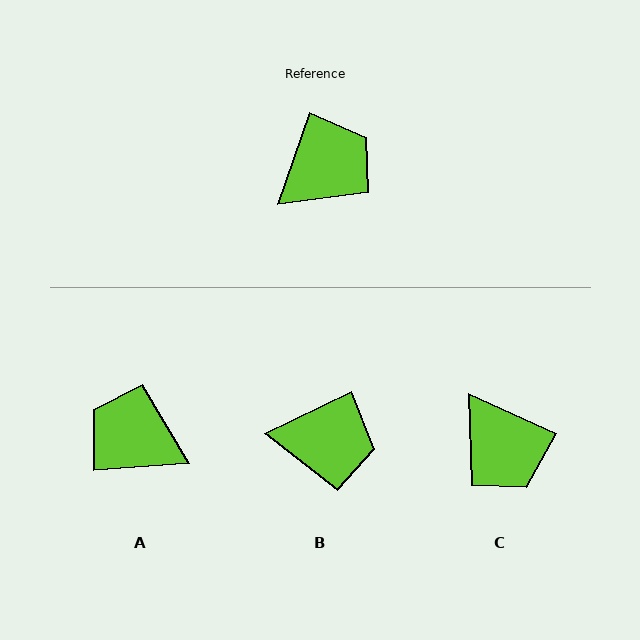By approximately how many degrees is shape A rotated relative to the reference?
Approximately 114 degrees counter-clockwise.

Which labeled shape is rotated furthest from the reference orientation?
A, about 114 degrees away.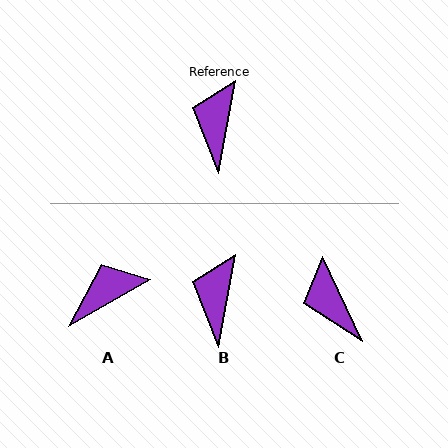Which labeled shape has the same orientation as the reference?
B.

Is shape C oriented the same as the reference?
No, it is off by about 35 degrees.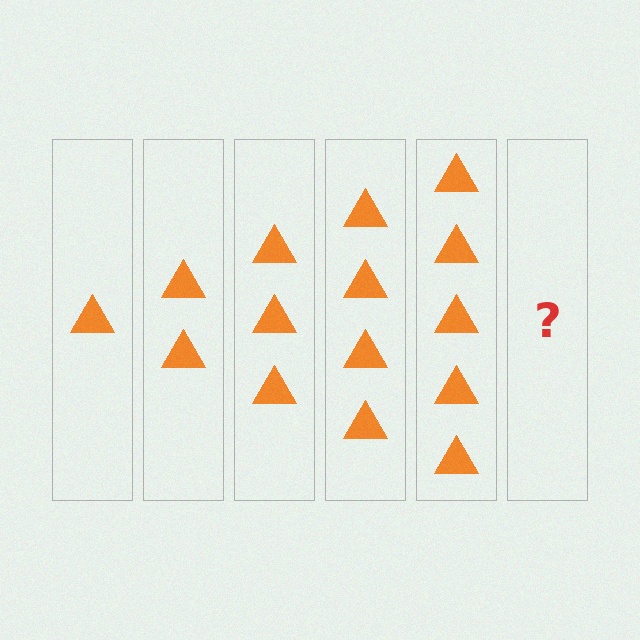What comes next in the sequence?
The next element should be 6 triangles.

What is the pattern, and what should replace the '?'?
The pattern is that each step adds one more triangle. The '?' should be 6 triangles.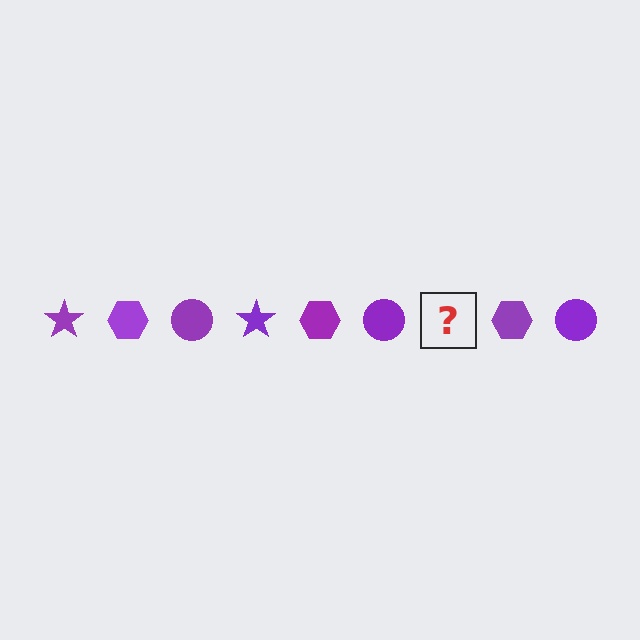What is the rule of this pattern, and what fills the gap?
The rule is that the pattern cycles through star, hexagon, circle shapes in purple. The gap should be filled with a purple star.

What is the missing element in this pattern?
The missing element is a purple star.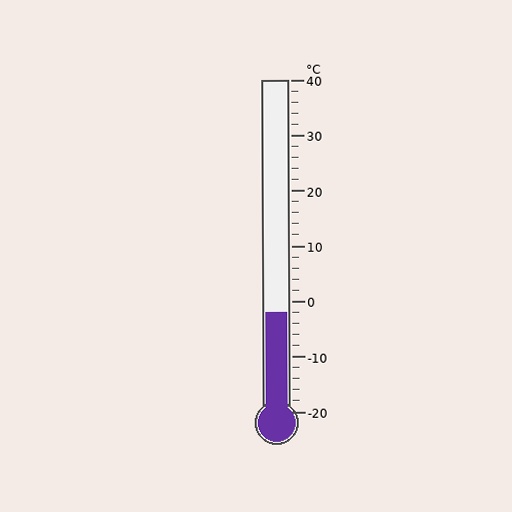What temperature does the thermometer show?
The thermometer shows approximately -2°C.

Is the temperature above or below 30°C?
The temperature is below 30°C.